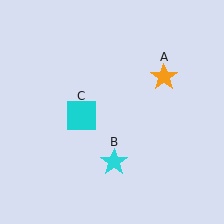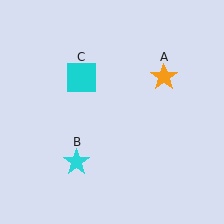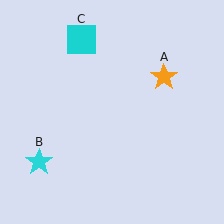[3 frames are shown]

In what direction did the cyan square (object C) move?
The cyan square (object C) moved up.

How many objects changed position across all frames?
2 objects changed position: cyan star (object B), cyan square (object C).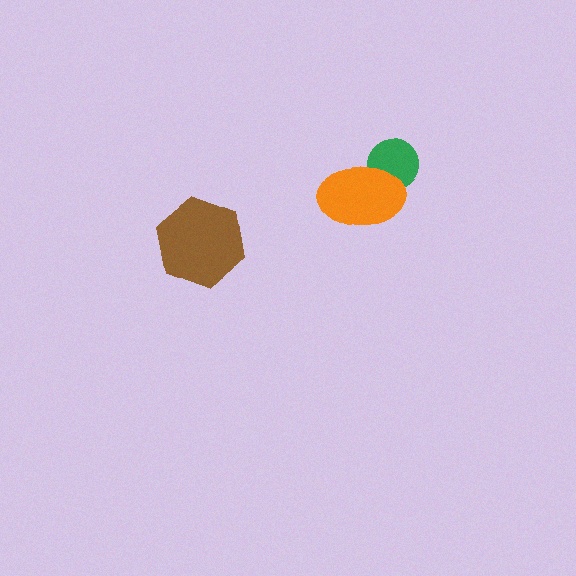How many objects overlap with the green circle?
1 object overlaps with the green circle.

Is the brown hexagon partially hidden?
No, no other shape covers it.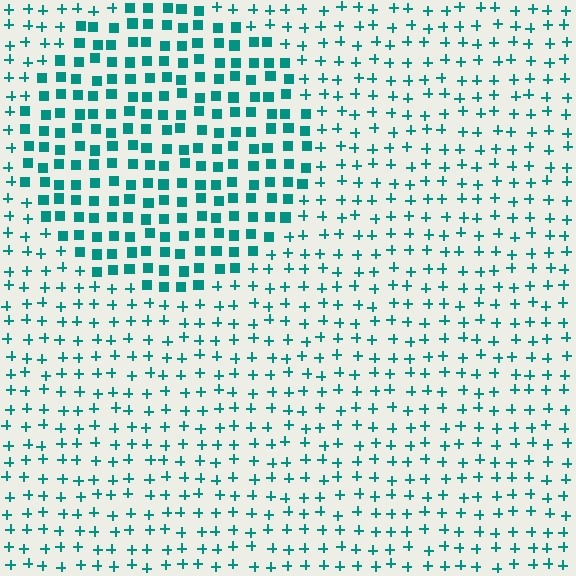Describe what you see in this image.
The image is filled with small teal elements arranged in a uniform grid. A circle-shaped region contains squares, while the surrounding area contains plus signs. The boundary is defined purely by the change in element shape.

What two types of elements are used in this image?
The image uses squares inside the circle region and plus signs outside it.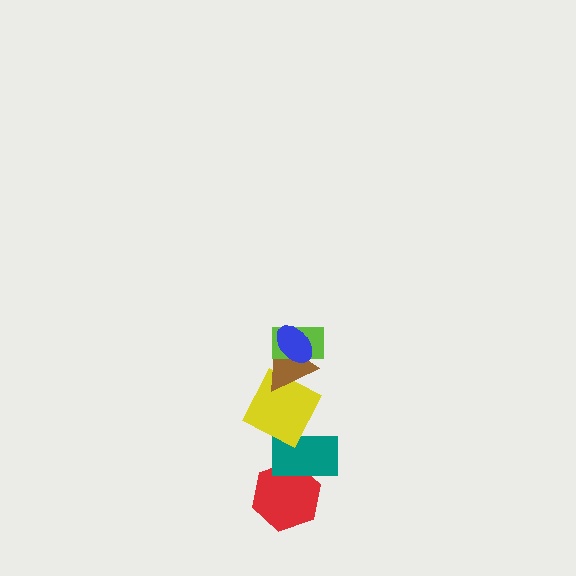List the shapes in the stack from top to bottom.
From top to bottom: the blue ellipse, the lime rectangle, the brown triangle, the yellow square, the teal rectangle, the red hexagon.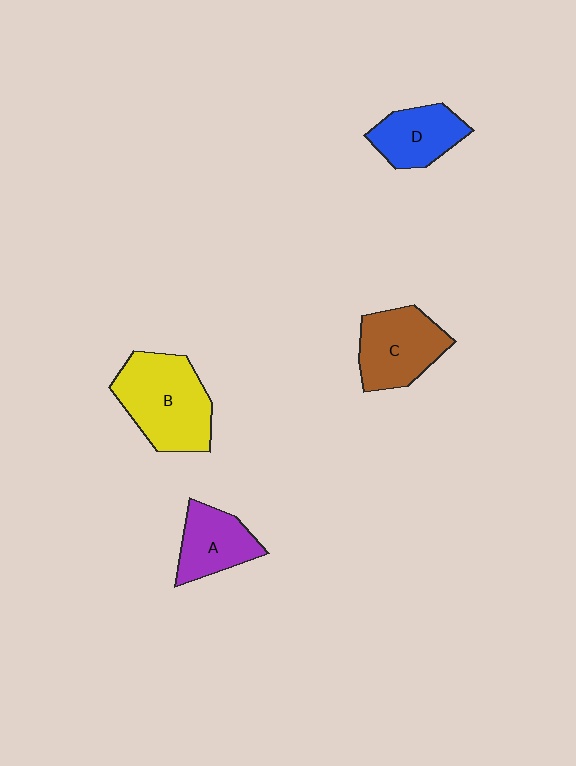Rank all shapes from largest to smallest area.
From largest to smallest: B (yellow), C (brown), A (purple), D (blue).